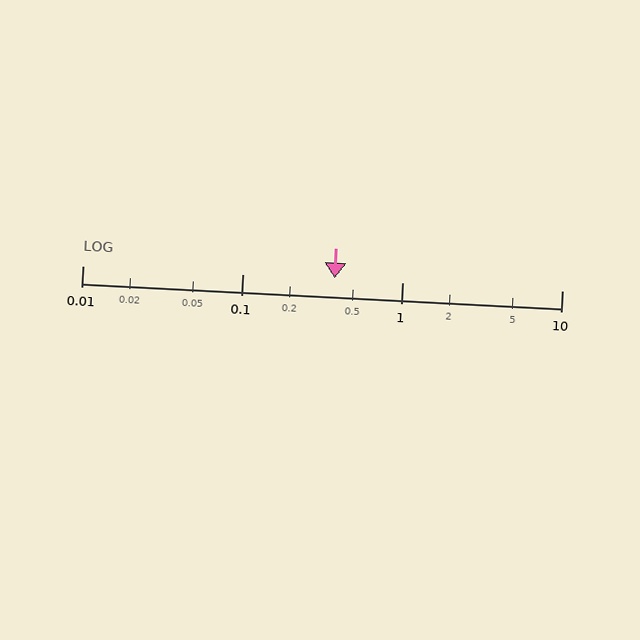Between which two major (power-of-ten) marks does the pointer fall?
The pointer is between 0.1 and 1.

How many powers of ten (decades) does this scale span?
The scale spans 3 decades, from 0.01 to 10.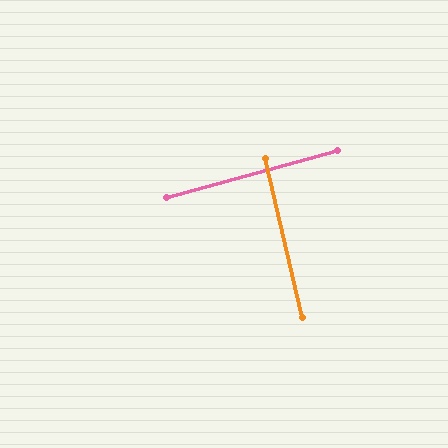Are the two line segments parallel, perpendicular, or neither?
Perpendicular — they meet at approximately 88°.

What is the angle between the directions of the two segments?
Approximately 88 degrees.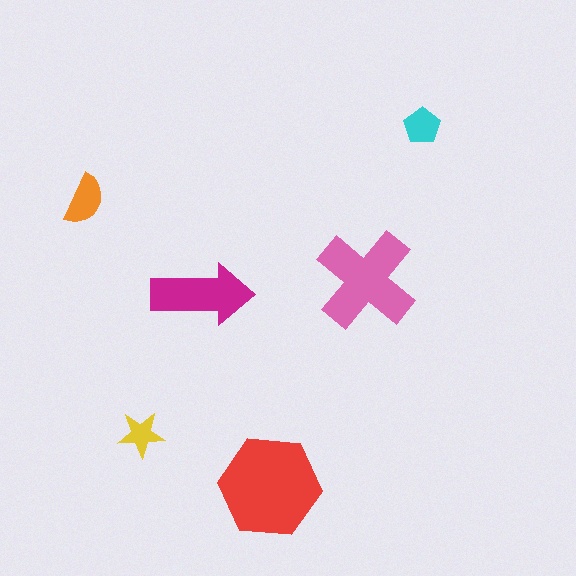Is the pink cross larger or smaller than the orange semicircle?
Larger.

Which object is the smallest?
The yellow star.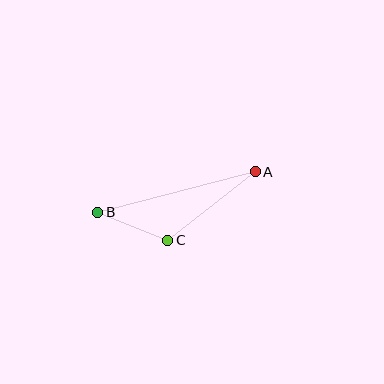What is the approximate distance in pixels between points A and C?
The distance between A and C is approximately 111 pixels.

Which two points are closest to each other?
Points B and C are closest to each other.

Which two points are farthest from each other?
Points A and B are farthest from each other.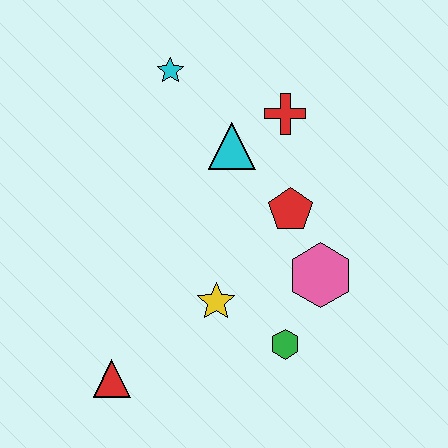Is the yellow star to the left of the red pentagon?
Yes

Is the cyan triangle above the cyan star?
No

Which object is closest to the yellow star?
The green hexagon is closest to the yellow star.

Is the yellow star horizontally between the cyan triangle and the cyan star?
Yes